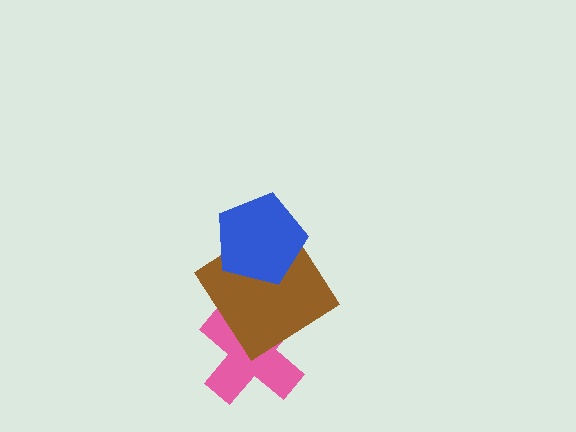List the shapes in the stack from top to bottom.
From top to bottom: the blue pentagon, the brown diamond, the pink cross.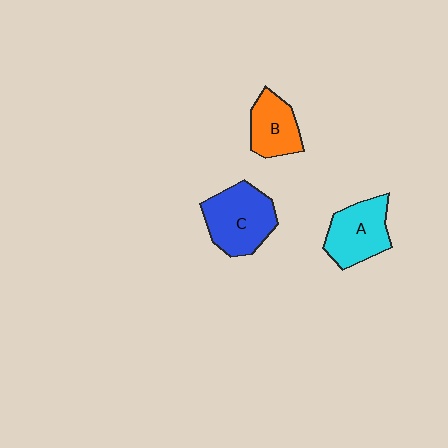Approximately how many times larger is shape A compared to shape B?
Approximately 1.2 times.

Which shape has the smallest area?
Shape B (orange).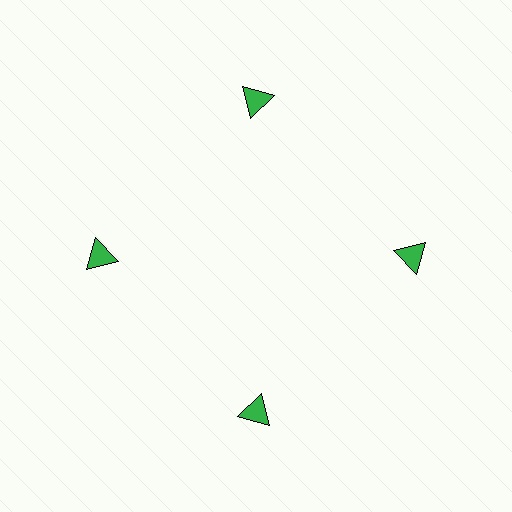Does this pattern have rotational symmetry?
Yes, this pattern has 4-fold rotational symmetry. It looks the same after rotating 90 degrees around the center.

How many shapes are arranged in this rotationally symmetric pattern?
There are 4 shapes, arranged in 4 groups of 1.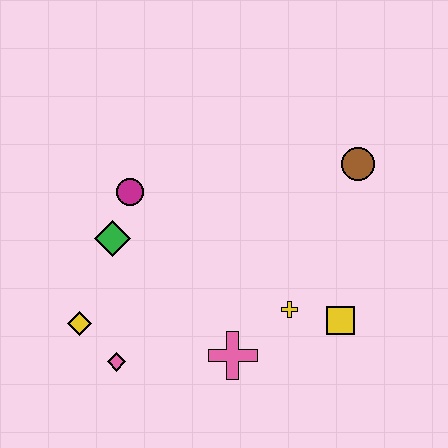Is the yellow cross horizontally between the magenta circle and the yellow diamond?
No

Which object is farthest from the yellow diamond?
The brown circle is farthest from the yellow diamond.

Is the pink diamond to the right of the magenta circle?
No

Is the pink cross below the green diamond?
Yes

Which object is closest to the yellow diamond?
The pink diamond is closest to the yellow diamond.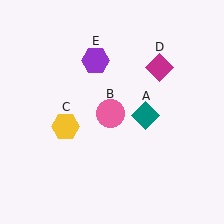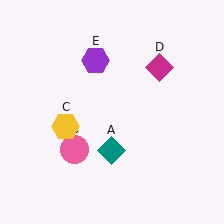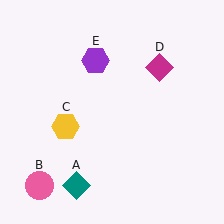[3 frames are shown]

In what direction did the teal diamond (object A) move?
The teal diamond (object A) moved down and to the left.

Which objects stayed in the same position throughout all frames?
Yellow hexagon (object C) and magenta diamond (object D) and purple hexagon (object E) remained stationary.